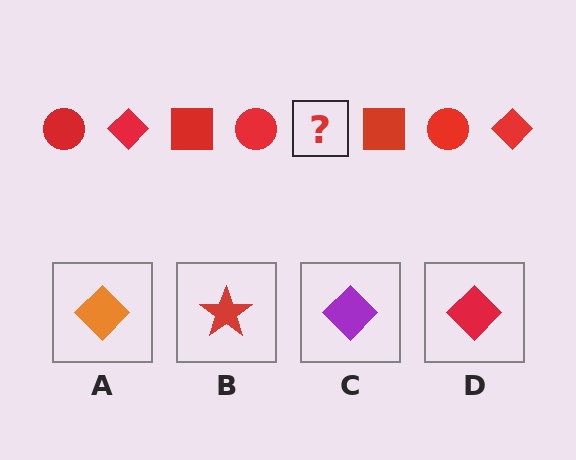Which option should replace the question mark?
Option D.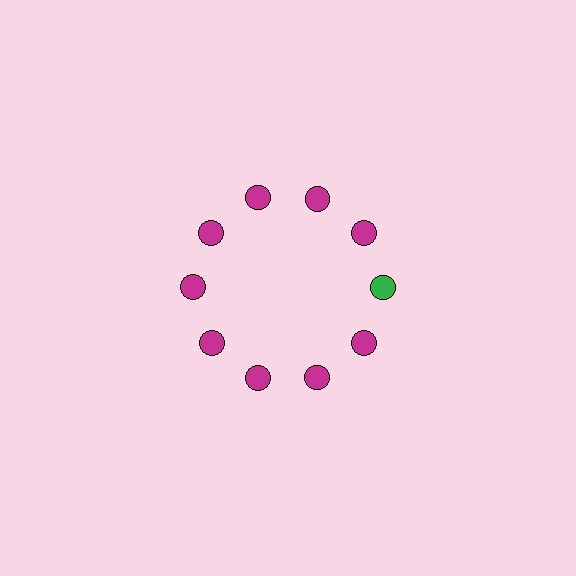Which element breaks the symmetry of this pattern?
The green circle at roughly the 3 o'clock position breaks the symmetry. All other shapes are magenta circles.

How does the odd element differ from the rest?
It has a different color: green instead of magenta.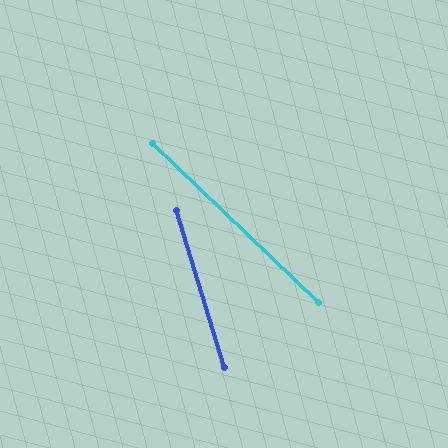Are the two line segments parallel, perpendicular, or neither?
Neither parallel nor perpendicular — they differ by about 29°.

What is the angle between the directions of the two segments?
Approximately 29 degrees.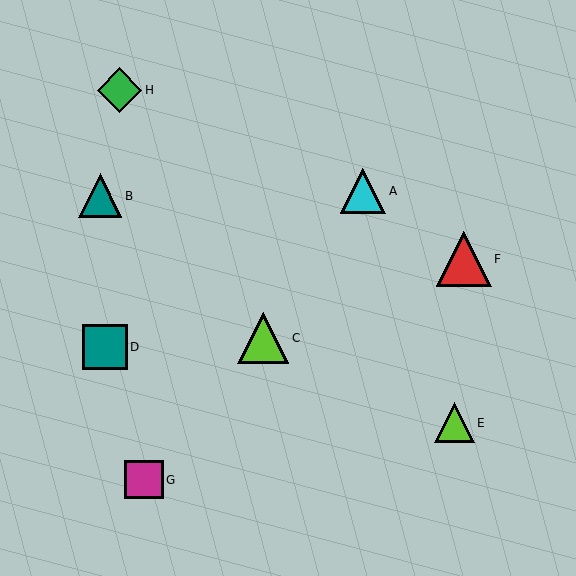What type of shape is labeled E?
Shape E is a lime triangle.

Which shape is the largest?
The red triangle (labeled F) is the largest.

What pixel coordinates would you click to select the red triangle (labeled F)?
Click at (464, 259) to select the red triangle F.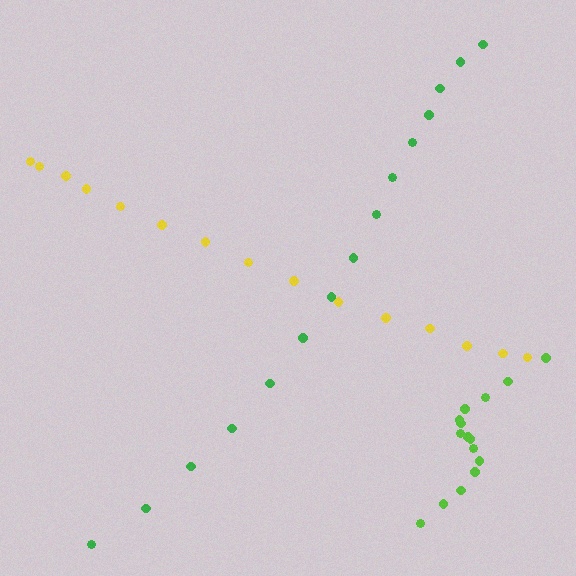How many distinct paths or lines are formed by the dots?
There are 3 distinct paths.